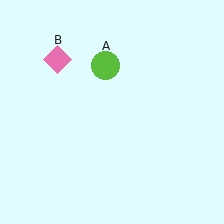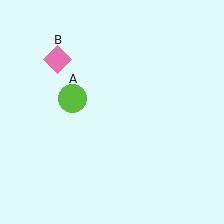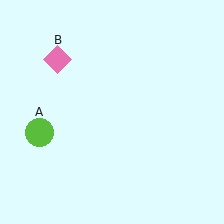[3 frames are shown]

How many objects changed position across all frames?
1 object changed position: lime circle (object A).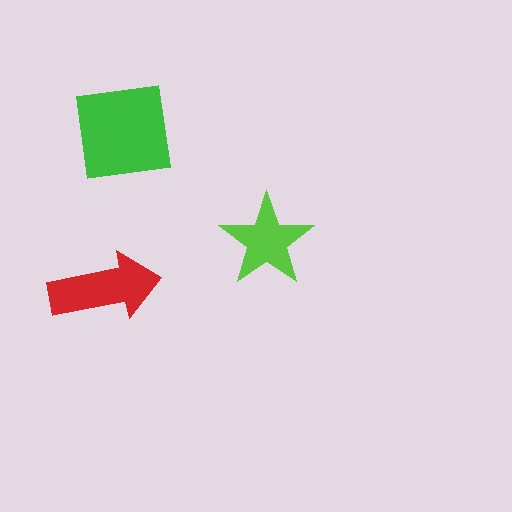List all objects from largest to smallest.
The green square, the red arrow, the lime star.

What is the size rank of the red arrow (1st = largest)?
2nd.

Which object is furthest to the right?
The lime star is rightmost.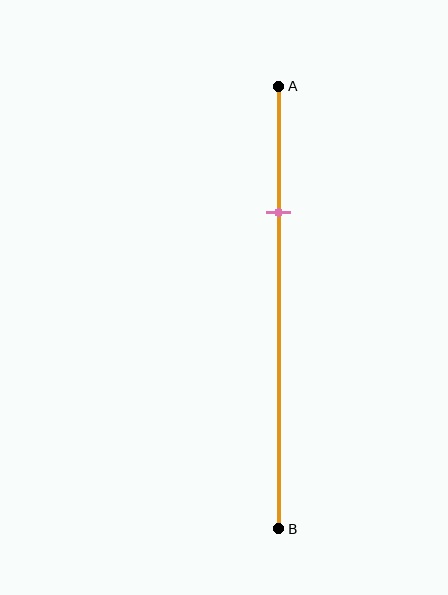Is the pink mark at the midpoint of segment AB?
No, the mark is at about 30% from A, not at the 50% midpoint.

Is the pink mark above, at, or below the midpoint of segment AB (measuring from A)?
The pink mark is above the midpoint of segment AB.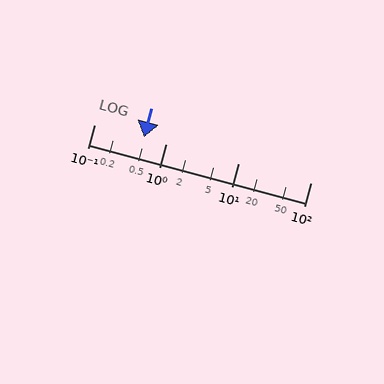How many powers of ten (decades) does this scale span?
The scale spans 3 decades, from 0.1 to 100.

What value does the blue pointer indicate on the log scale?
The pointer indicates approximately 0.49.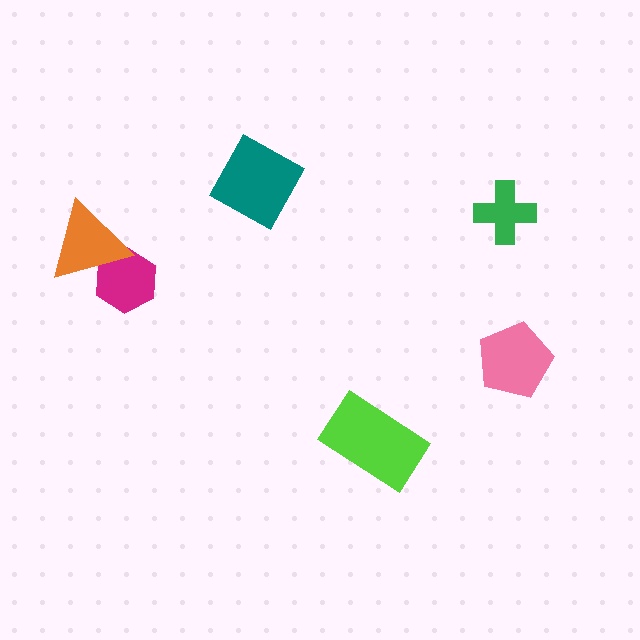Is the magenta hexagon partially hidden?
Yes, it is partially covered by another shape.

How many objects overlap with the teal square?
0 objects overlap with the teal square.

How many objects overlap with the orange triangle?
1 object overlaps with the orange triangle.